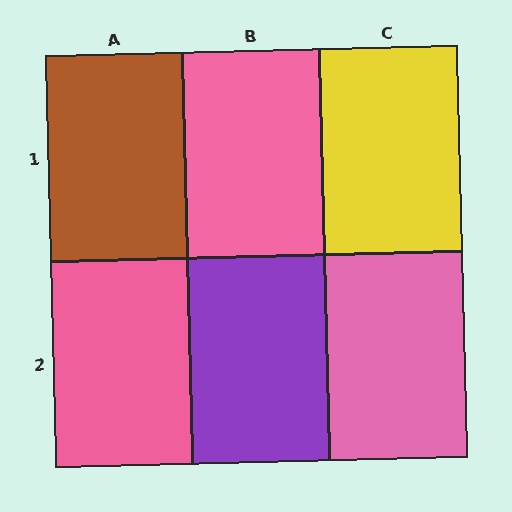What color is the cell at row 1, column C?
Yellow.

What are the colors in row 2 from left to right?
Pink, purple, pink.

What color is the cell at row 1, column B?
Pink.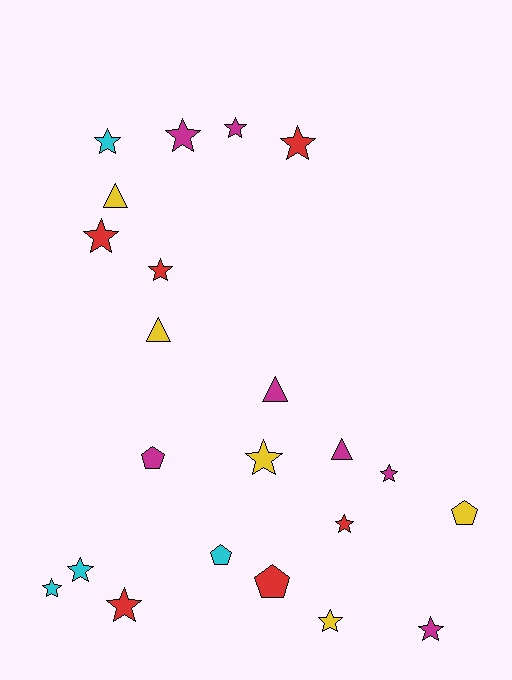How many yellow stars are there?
There are 2 yellow stars.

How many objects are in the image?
There are 22 objects.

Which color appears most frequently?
Magenta, with 7 objects.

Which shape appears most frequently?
Star, with 14 objects.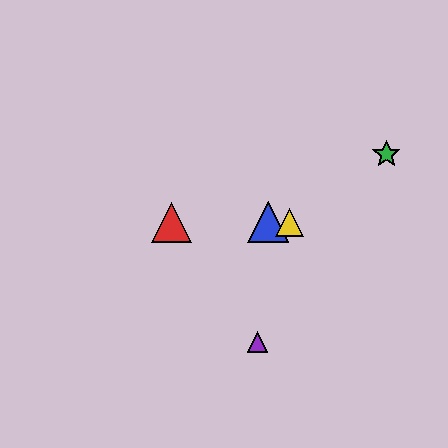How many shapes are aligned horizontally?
3 shapes (the red triangle, the blue triangle, the yellow triangle) are aligned horizontally.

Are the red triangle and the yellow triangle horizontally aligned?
Yes, both are at y≈222.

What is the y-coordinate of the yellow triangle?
The yellow triangle is at y≈222.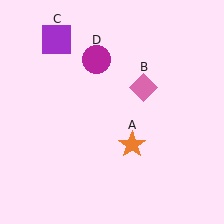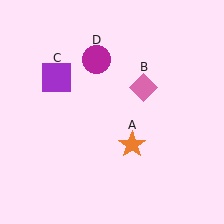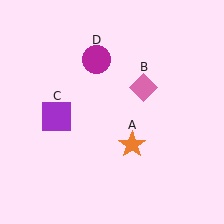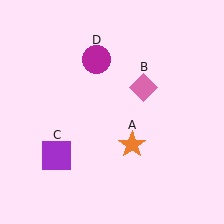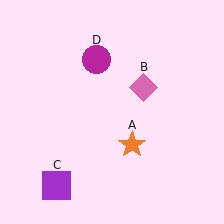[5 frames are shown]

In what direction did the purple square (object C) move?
The purple square (object C) moved down.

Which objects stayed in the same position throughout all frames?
Orange star (object A) and pink diamond (object B) and magenta circle (object D) remained stationary.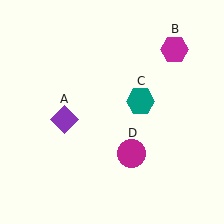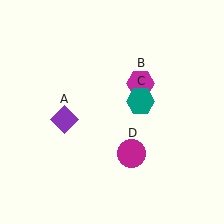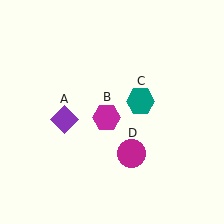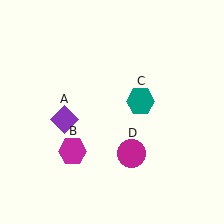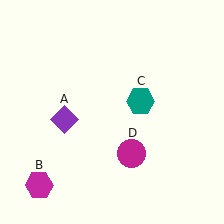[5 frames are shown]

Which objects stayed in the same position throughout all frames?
Purple diamond (object A) and teal hexagon (object C) and magenta circle (object D) remained stationary.